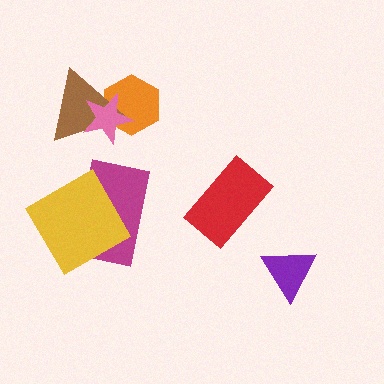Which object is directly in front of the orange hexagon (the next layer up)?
The brown triangle is directly in front of the orange hexagon.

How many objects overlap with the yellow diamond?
1 object overlaps with the yellow diamond.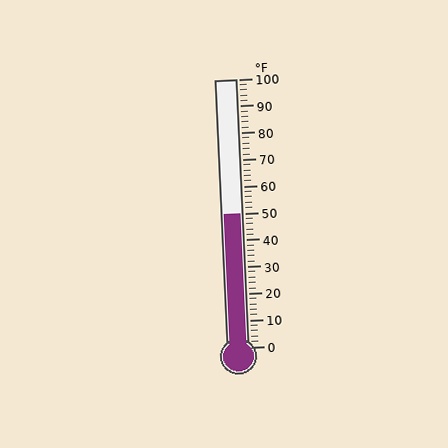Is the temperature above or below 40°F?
The temperature is above 40°F.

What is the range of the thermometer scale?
The thermometer scale ranges from 0°F to 100°F.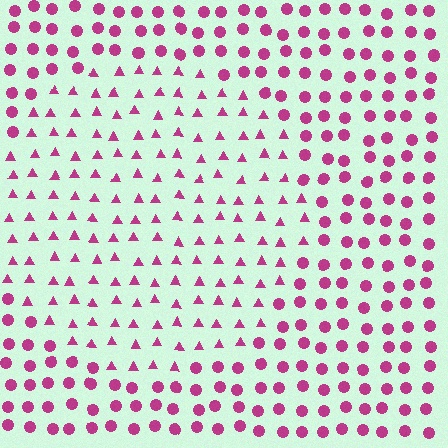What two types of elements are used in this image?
The image uses triangles inside the circle region and circles outside it.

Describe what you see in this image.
The image is filled with small magenta elements arranged in a uniform grid. A circle-shaped region contains triangles, while the surrounding area contains circles. The boundary is defined purely by the change in element shape.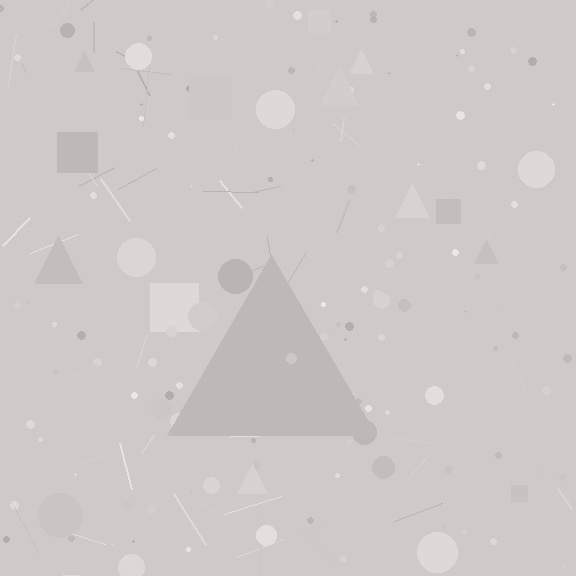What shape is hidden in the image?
A triangle is hidden in the image.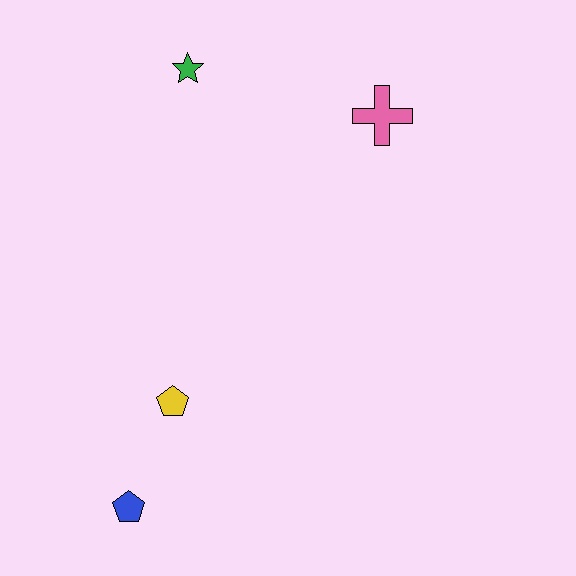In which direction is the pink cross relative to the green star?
The pink cross is to the right of the green star.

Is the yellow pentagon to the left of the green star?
Yes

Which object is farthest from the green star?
The blue pentagon is farthest from the green star.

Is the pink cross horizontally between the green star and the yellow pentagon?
No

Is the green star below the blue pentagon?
No